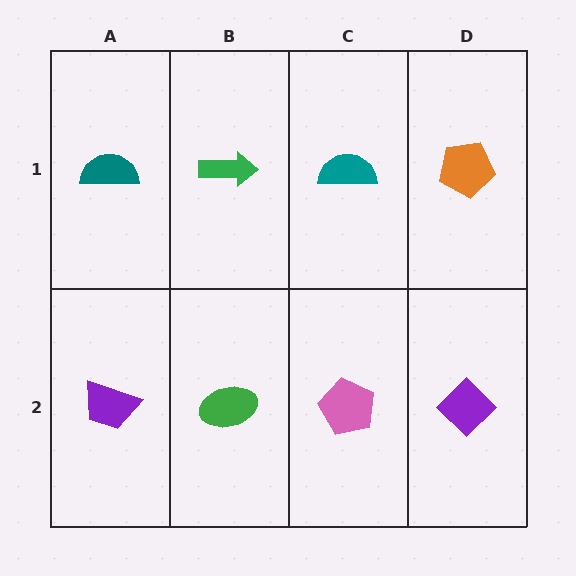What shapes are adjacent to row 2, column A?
A teal semicircle (row 1, column A), a green ellipse (row 2, column B).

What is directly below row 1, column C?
A pink pentagon.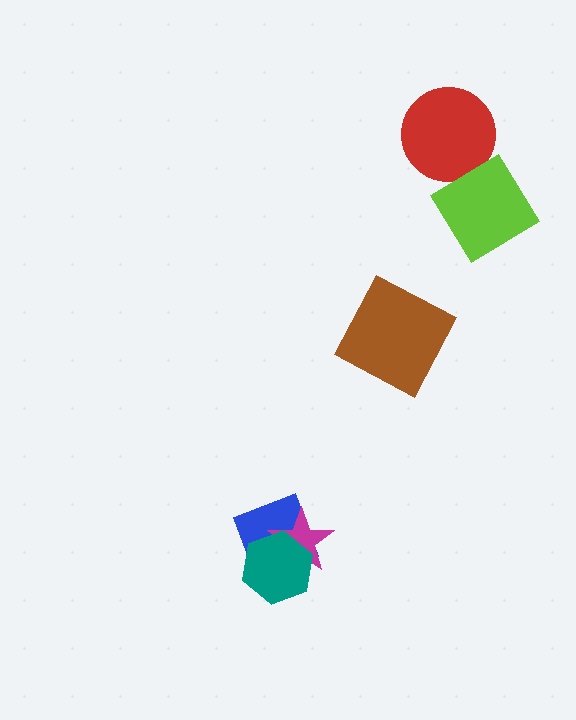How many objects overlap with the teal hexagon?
2 objects overlap with the teal hexagon.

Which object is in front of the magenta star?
The teal hexagon is in front of the magenta star.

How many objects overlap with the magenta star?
2 objects overlap with the magenta star.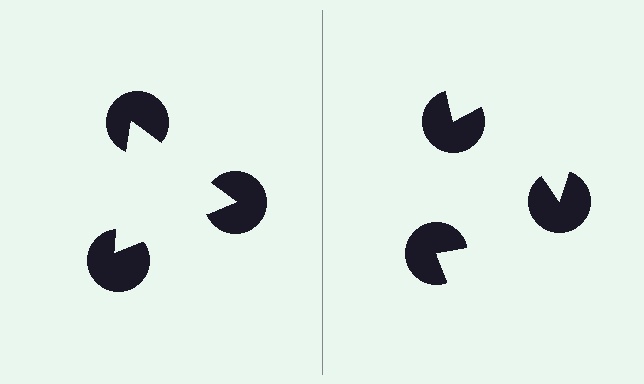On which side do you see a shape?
An illusory triangle appears on the left side. On the right side the wedge cuts are rotated, so no coherent shape forms.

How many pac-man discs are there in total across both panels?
6 — 3 on each side.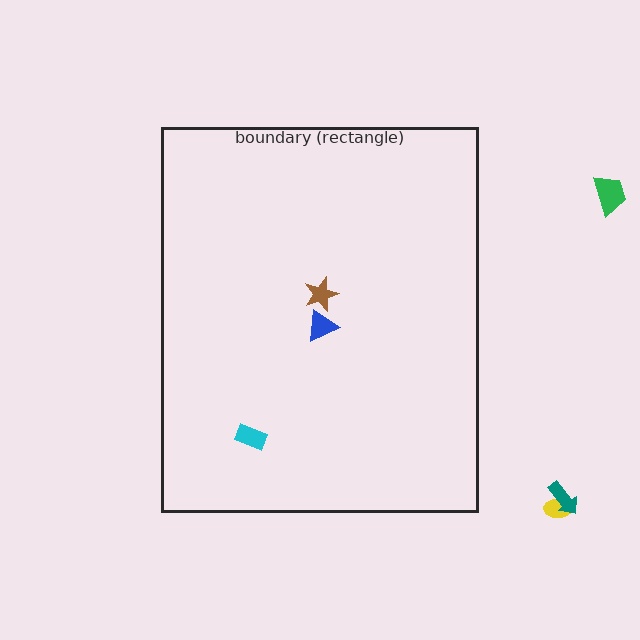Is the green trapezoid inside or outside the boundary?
Outside.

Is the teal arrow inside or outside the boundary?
Outside.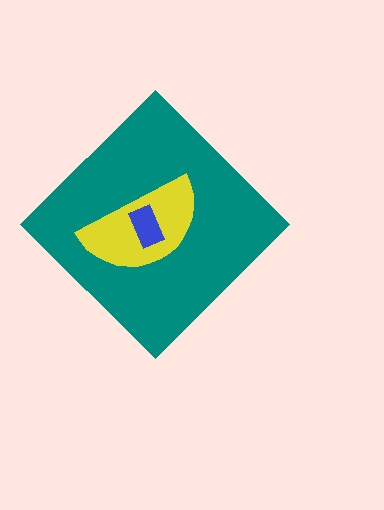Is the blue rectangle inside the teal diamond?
Yes.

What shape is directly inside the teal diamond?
The yellow semicircle.